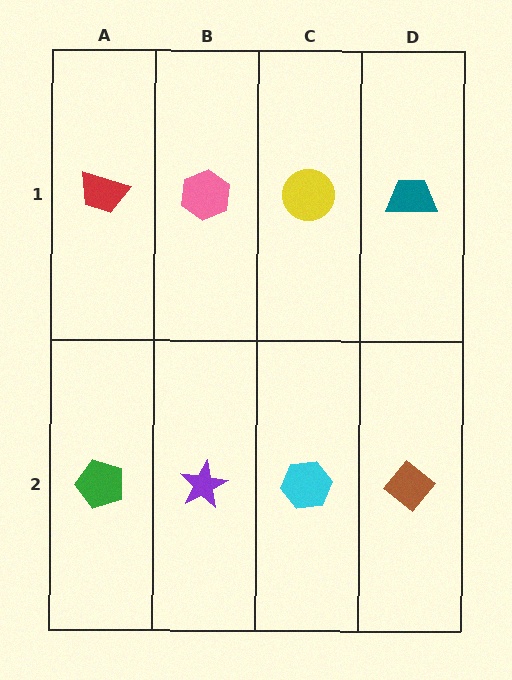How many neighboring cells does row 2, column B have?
3.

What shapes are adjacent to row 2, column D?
A teal trapezoid (row 1, column D), a cyan hexagon (row 2, column C).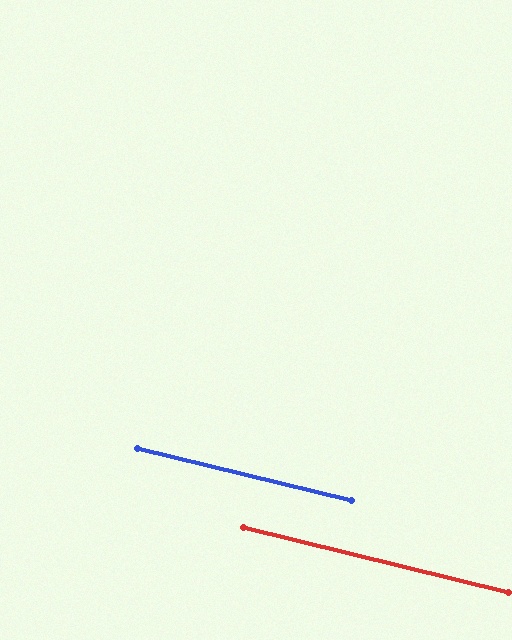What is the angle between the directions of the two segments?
Approximately 0 degrees.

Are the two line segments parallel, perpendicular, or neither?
Parallel — their directions differ by only 0.1°.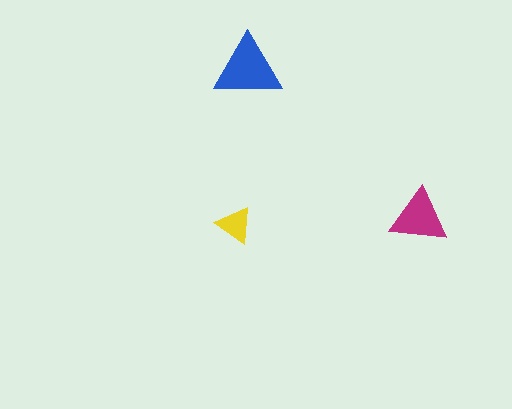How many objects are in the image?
There are 3 objects in the image.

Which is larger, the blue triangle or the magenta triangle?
The blue one.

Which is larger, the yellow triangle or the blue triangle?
The blue one.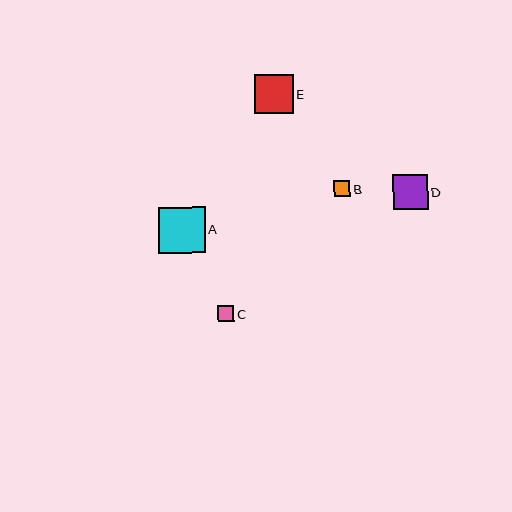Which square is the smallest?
Square C is the smallest with a size of approximately 16 pixels.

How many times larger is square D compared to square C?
Square D is approximately 2.2 times the size of square C.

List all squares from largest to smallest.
From largest to smallest: A, E, D, B, C.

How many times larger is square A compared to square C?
Square A is approximately 2.9 times the size of square C.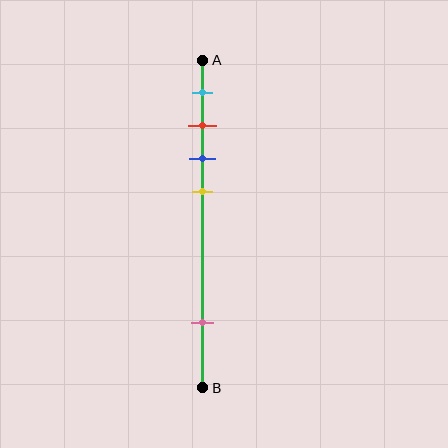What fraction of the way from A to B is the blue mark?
The blue mark is approximately 30% (0.3) of the way from A to B.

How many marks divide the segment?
There are 5 marks dividing the segment.